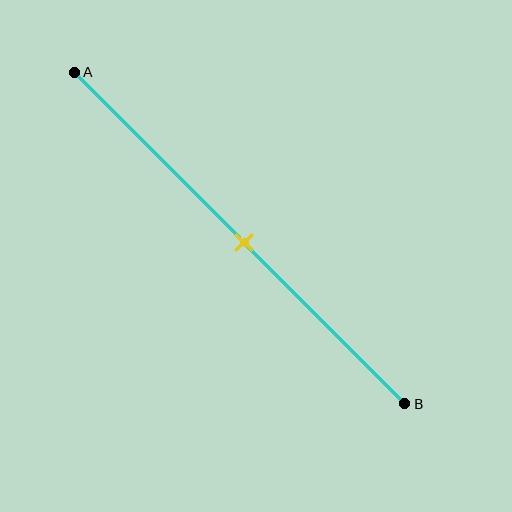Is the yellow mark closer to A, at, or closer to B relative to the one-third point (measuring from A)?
The yellow mark is closer to point B than the one-third point of segment AB.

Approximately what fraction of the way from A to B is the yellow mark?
The yellow mark is approximately 50% of the way from A to B.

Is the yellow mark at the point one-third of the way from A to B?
No, the mark is at about 50% from A, not at the 33% one-third point.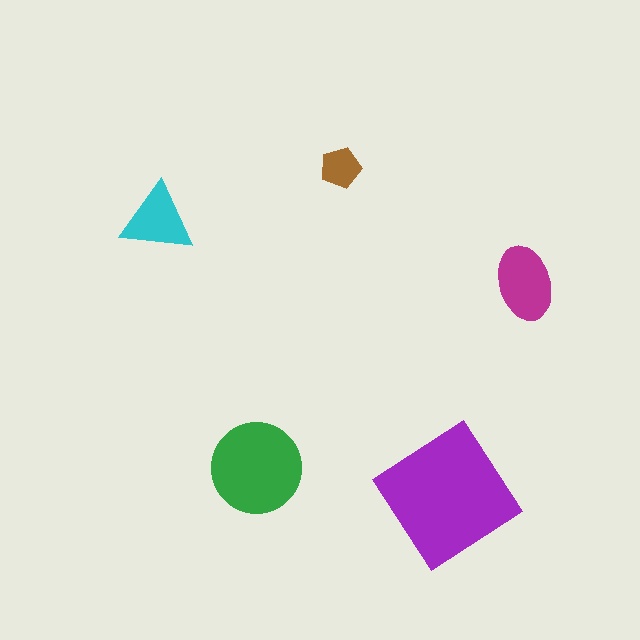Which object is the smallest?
The brown pentagon.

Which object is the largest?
The purple diamond.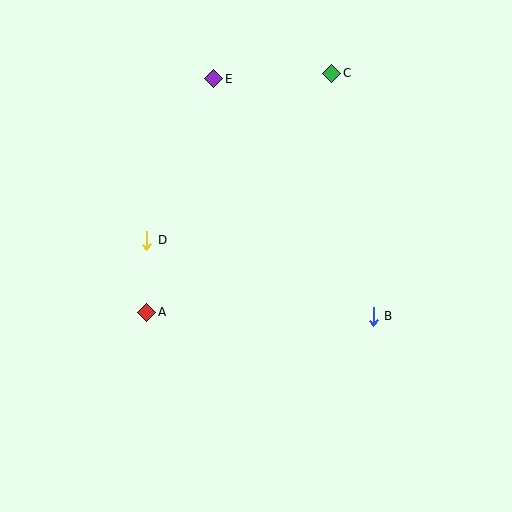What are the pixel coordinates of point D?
Point D is at (147, 240).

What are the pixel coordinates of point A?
Point A is at (147, 312).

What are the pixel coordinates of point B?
Point B is at (373, 316).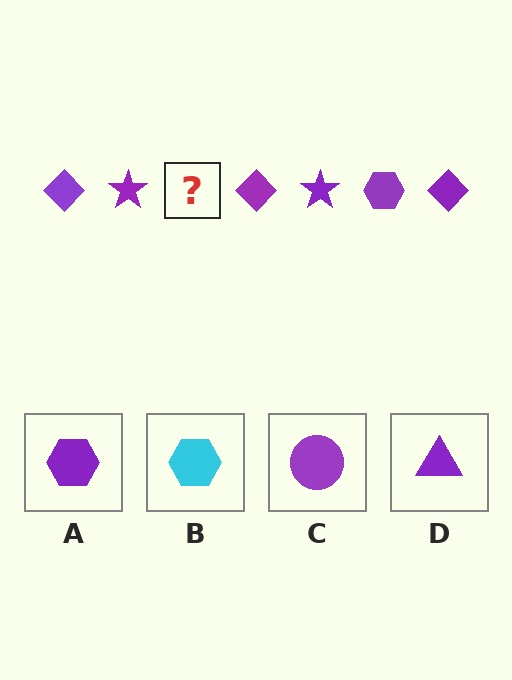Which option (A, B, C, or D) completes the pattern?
A.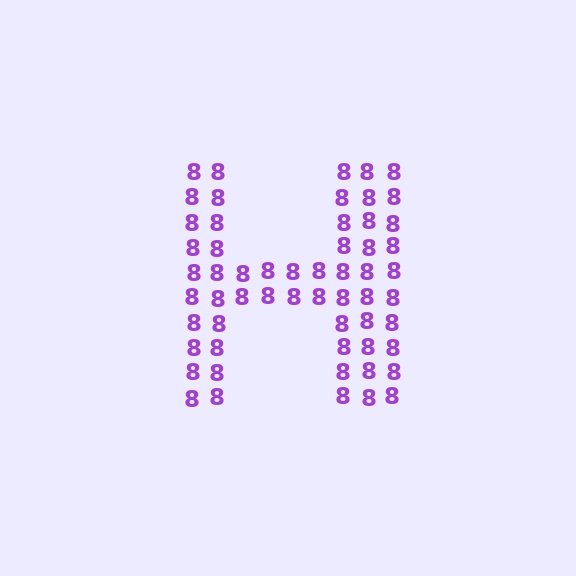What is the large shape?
The large shape is the letter H.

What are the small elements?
The small elements are digit 8's.